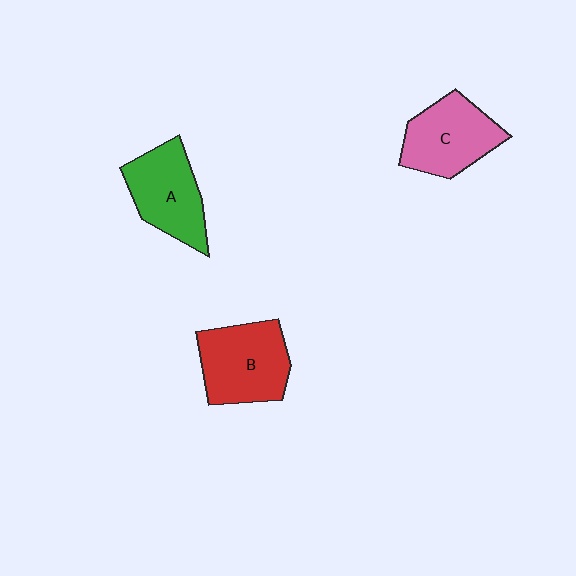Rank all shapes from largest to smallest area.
From largest to smallest: B (red), C (pink), A (green).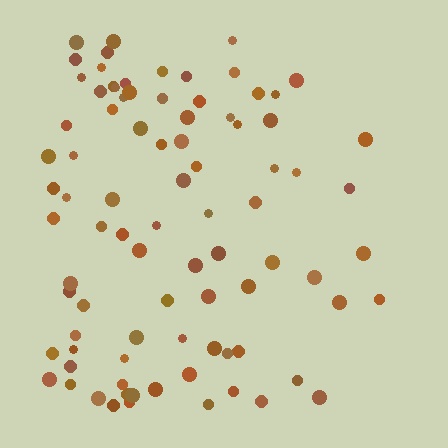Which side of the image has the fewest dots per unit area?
The right.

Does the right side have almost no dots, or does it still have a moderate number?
Still a moderate number, just noticeably fewer than the left.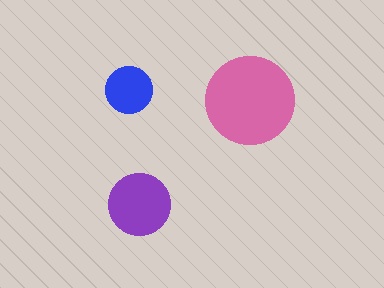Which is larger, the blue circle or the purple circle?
The purple one.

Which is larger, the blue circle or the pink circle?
The pink one.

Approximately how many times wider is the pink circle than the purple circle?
About 1.5 times wider.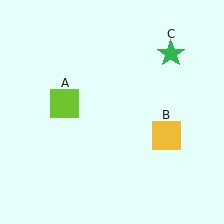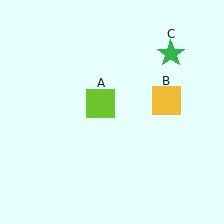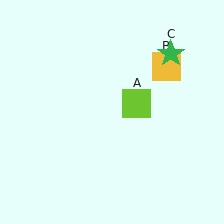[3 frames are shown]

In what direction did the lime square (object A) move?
The lime square (object A) moved right.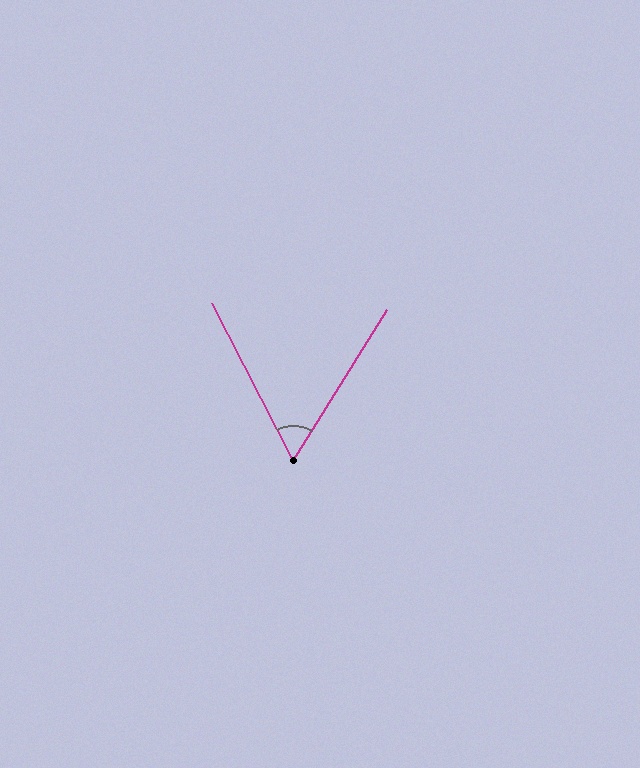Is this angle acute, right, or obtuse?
It is acute.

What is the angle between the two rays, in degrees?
Approximately 59 degrees.